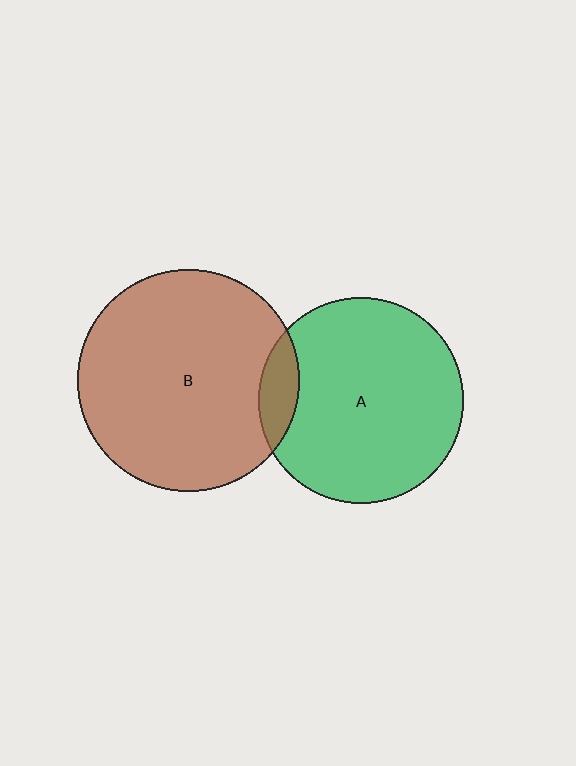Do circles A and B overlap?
Yes.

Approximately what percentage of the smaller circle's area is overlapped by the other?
Approximately 10%.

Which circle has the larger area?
Circle B (brown).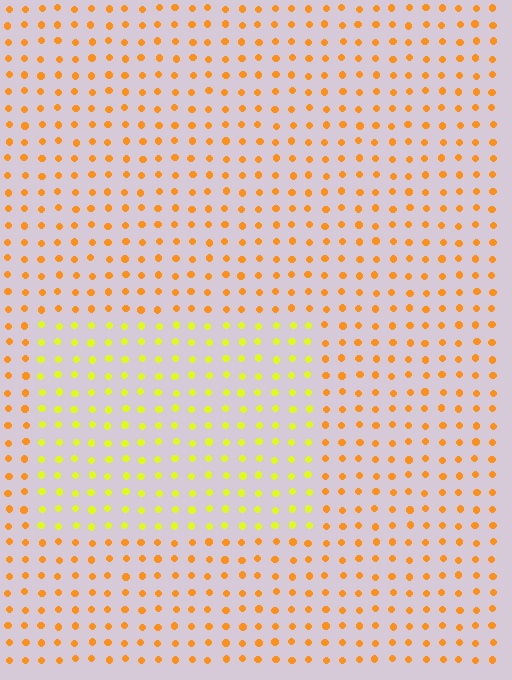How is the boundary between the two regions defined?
The boundary is defined purely by a slight shift in hue (about 36 degrees). Spacing, size, and orientation are identical on both sides.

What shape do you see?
I see a rectangle.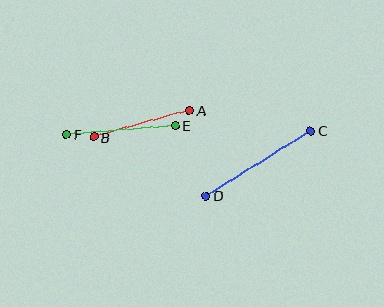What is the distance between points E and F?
The distance is approximately 109 pixels.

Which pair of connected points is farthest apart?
Points C and D are farthest apart.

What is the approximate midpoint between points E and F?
The midpoint is at approximately (121, 130) pixels.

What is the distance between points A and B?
The distance is approximately 99 pixels.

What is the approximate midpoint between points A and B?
The midpoint is at approximately (142, 124) pixels.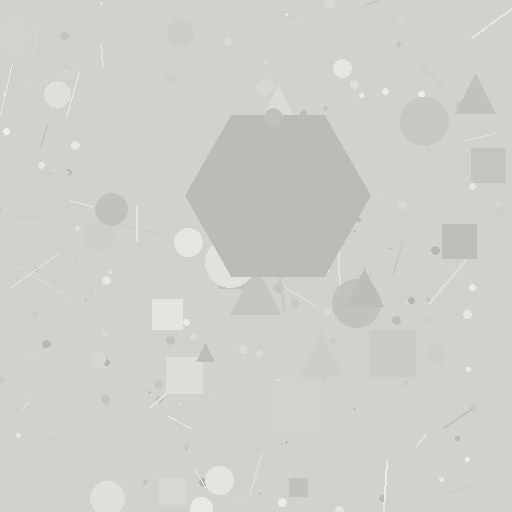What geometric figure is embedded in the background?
A hexagon is embedded in the background.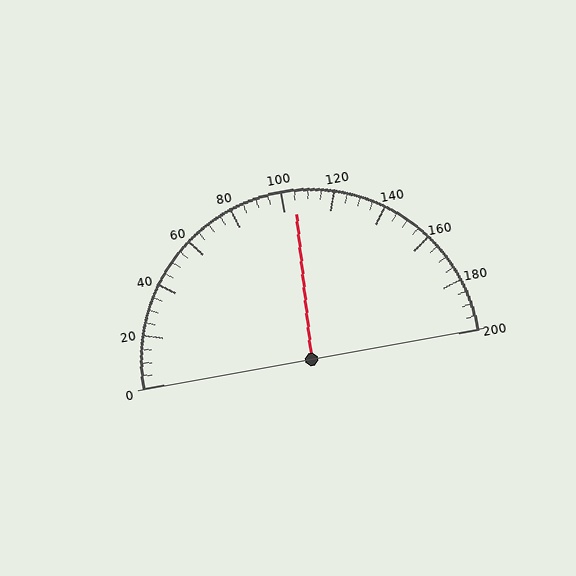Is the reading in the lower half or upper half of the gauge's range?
The reading is in the upper half of the range (0 to 200).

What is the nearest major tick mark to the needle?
The nearest major tick mark is 100.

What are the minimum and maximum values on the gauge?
The gauge ranges from 0 to 200.